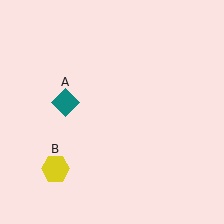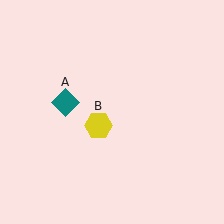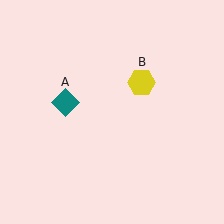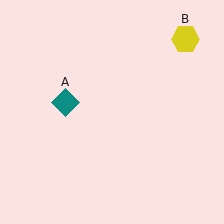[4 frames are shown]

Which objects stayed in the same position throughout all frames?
Teal diamond (object A) remained stationary.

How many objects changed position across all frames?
1 object changed position: yellow hexagon (object B).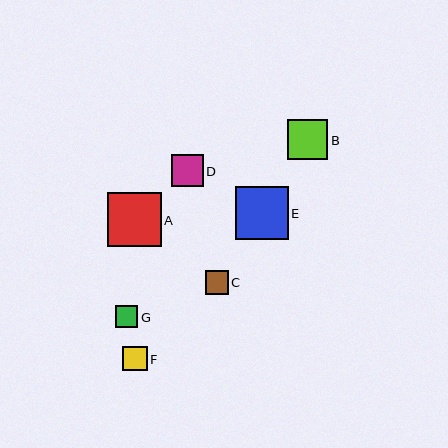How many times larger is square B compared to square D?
Square B is approximately 1.3 times the size of square D.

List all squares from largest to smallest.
From largest to smallest: A, E, B, D, F, C, G.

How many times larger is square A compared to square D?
Square A is approximately 1.7 times the size of square D.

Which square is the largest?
Square A is the largest with a size of approximately 53 pixels.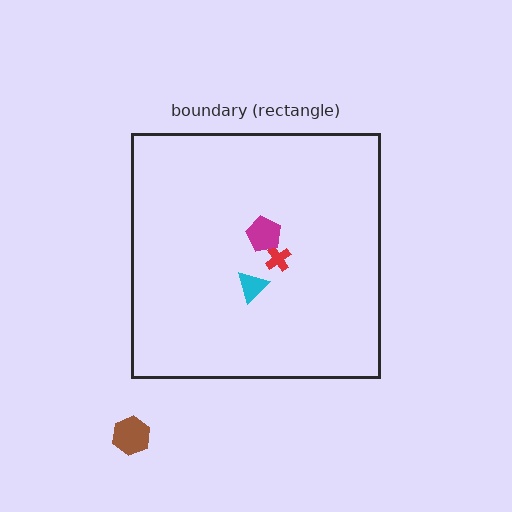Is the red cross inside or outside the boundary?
Inside.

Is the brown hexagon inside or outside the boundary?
Outside.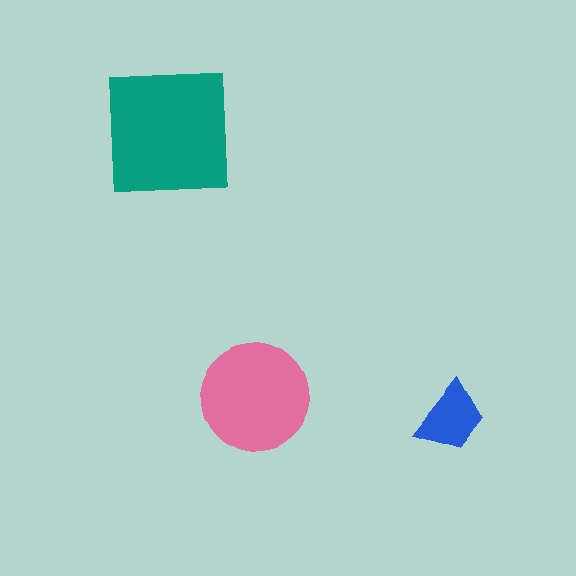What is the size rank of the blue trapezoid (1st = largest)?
3rd.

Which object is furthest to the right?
The blue trapezoid is rightmost.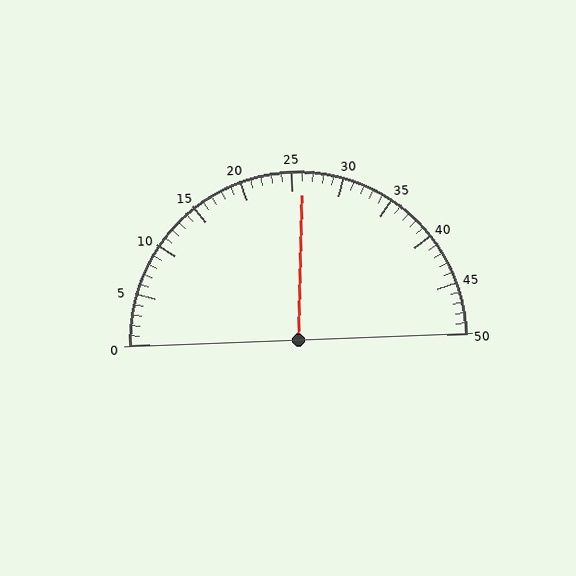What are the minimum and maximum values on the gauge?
The gauge ranges from 0 to 50.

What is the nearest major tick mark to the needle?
The nearest major tick mark is 25.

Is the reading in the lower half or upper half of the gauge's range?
The reading is in the upper half of the range (0 to 50).